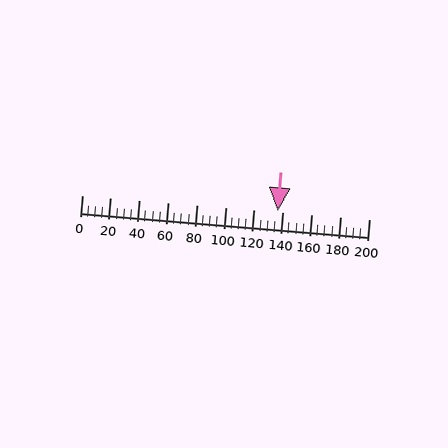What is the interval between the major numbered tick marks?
The major tick marks are spaced 20 units apart.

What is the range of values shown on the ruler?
The ruler shows values from 0 to 200.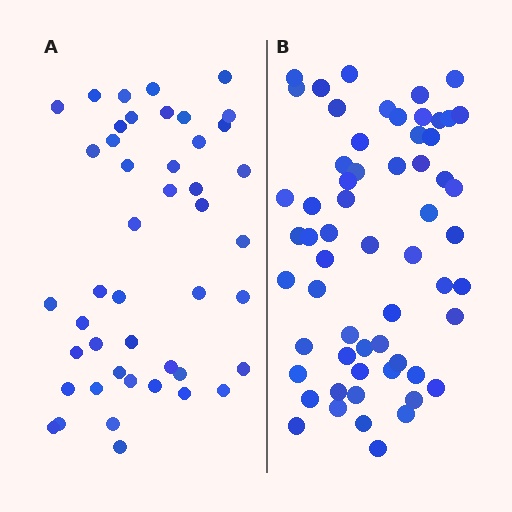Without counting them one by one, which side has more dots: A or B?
Region B (the right region) has more dots.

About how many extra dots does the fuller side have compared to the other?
Region B has approximately 15 more dots than region A.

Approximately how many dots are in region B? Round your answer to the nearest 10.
About 60 dots.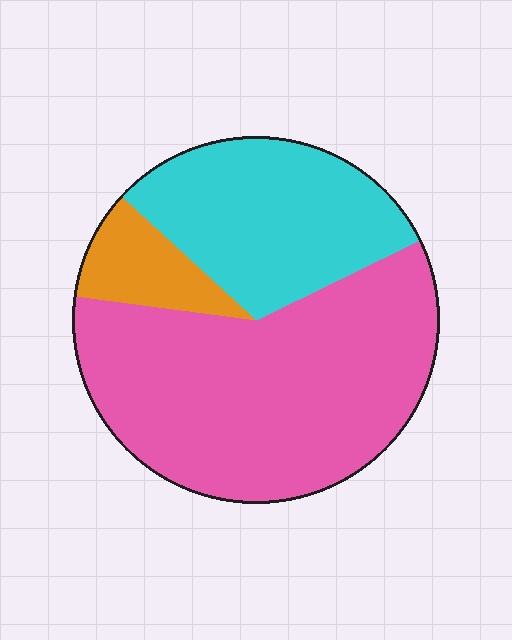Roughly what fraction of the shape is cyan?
Cyan covers about 30% of the shape.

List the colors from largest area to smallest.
From largest to smallest: pink, cyan, orange.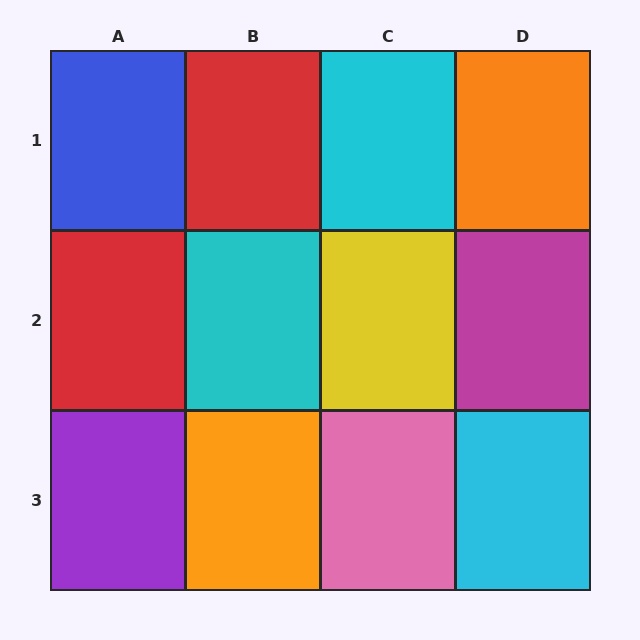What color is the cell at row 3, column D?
Cyan.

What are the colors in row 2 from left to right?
Red, cyan, yellow, magenta.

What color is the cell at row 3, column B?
Orange.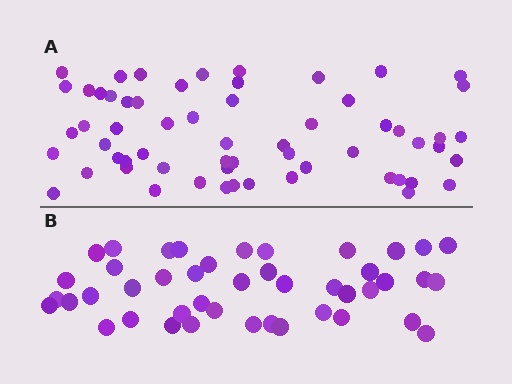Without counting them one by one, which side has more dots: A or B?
Region A (the top region) has more dots.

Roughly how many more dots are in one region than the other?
Region A has approximately 15 more dots than region B.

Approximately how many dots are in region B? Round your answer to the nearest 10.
About 40 dots. (The exact count is 44, which rounds to 40.)